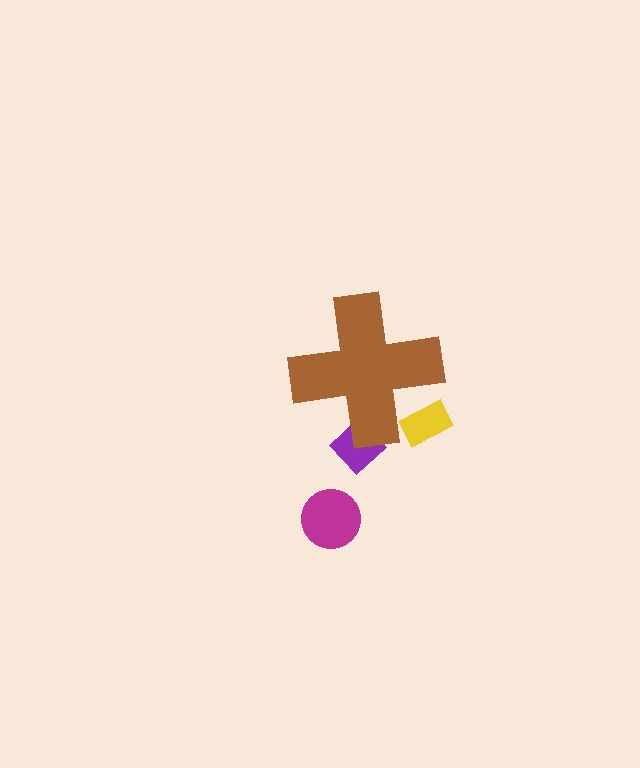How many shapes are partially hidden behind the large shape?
2 shapes are partially hidden.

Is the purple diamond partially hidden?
Yes, the purple diamond is partially hidden behind the brown cross.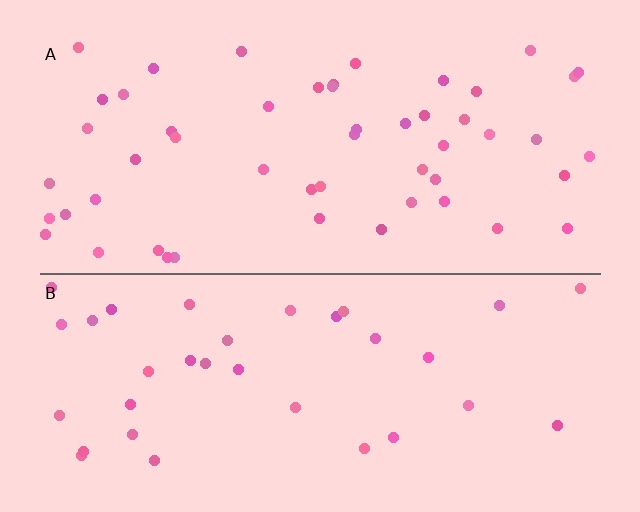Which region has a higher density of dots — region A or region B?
A (the top).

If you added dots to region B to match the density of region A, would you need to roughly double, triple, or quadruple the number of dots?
Approximately double.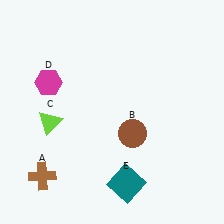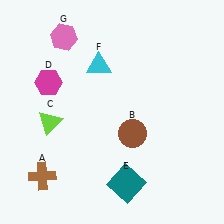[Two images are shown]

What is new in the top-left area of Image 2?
A pink hexagon (G) was added in the top-left area of Image 2.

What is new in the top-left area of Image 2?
A cyan triangle (F) was added in the top-left area of Image 2.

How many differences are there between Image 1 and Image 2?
There are 2 differences between the two images.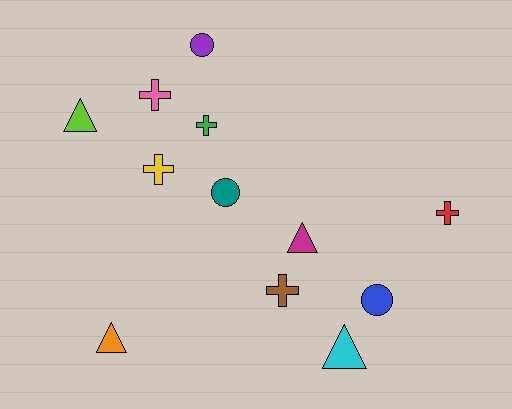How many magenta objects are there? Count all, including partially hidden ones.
There is 1 magenta object.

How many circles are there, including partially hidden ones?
There are 3 circles.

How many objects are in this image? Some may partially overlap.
There are 12 objects.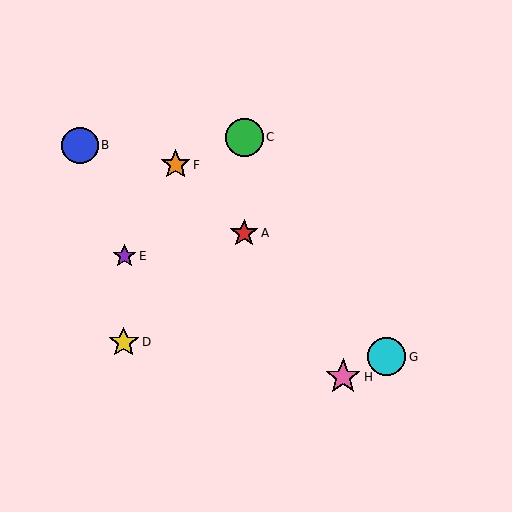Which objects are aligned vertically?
Objects A, C are aligned vertically.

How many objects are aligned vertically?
2 objects (A, C) are aligned vertically.